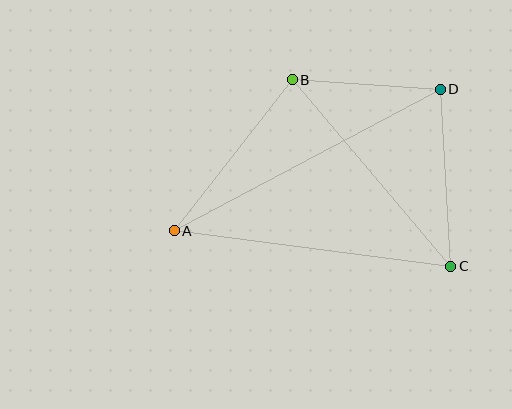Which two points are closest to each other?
Points B and D are closest to each other.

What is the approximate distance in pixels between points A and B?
The distance between A and B is approximately 192 pixels.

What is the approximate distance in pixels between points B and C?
The distance between B and C is approximately 245 pixels.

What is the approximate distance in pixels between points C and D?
The distance between C and D is approximately 177 pixels.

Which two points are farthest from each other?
Points A and D are farthest from each other.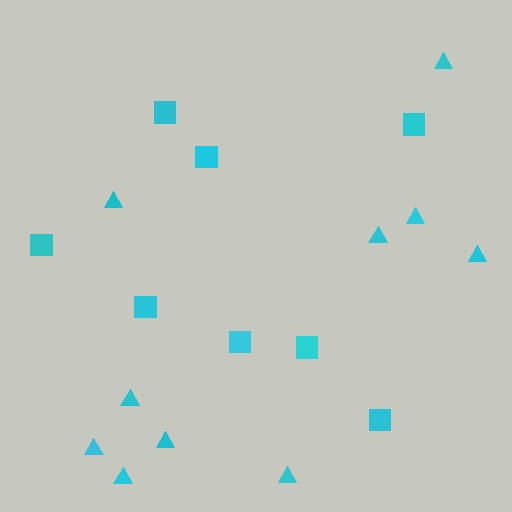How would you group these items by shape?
There are 2 groups: one group of triangles (10) and one group of squares (8).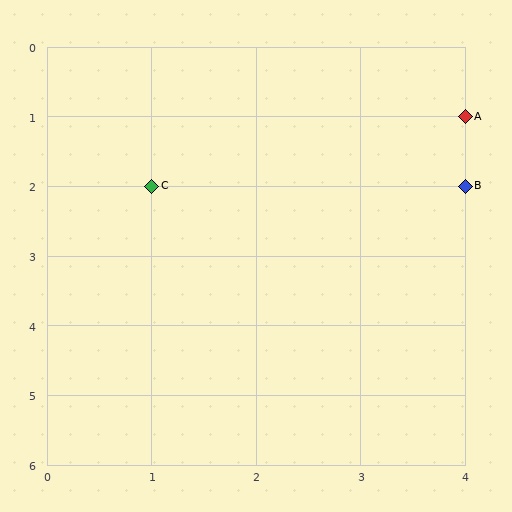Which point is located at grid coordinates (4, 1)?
Point A is at (4, 1).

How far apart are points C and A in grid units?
Points C and A are 3 columns and 1 row apart (about 3.2 grid units diagonally).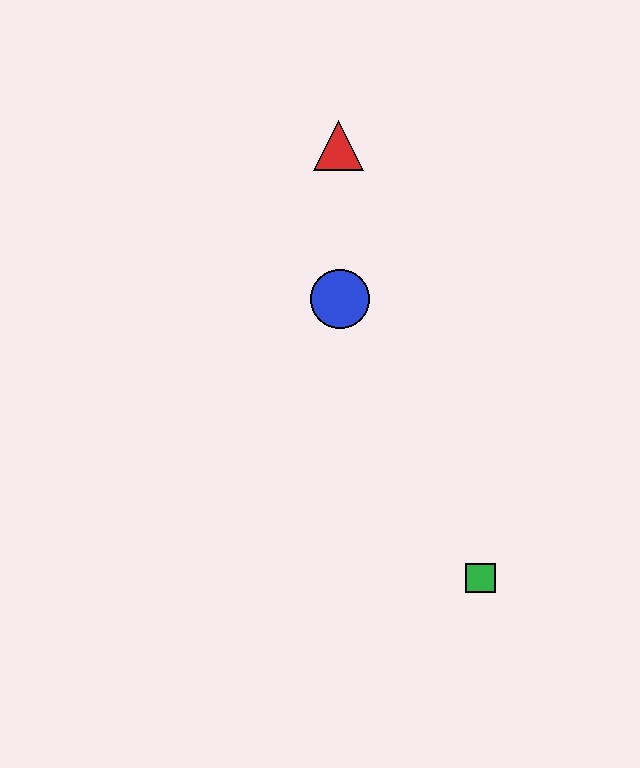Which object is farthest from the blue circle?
The green square is farthest from the blue circle.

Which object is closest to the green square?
The blue circle is closest to the green square.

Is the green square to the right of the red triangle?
Yes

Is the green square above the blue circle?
No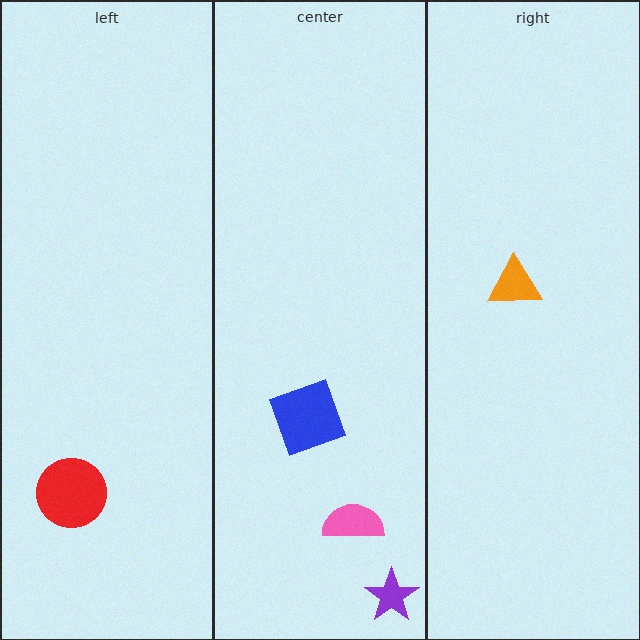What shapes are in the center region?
The pink semicircle, the purple star, the blue square.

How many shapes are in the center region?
3.